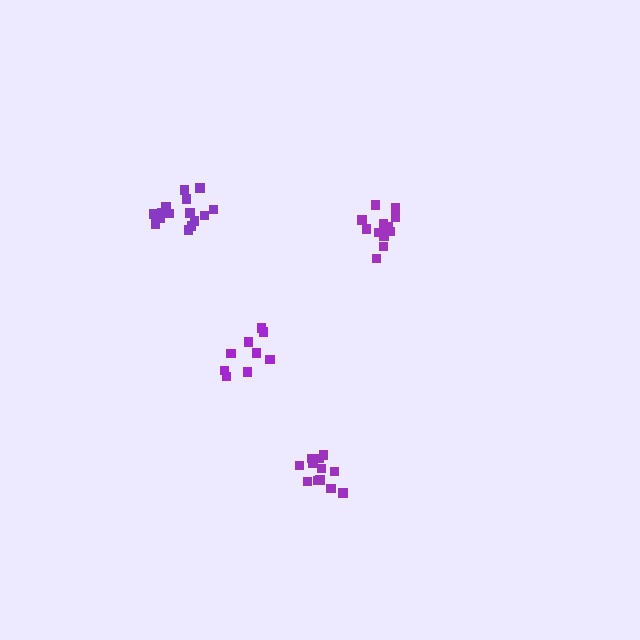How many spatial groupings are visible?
There are 4 spatial groupings.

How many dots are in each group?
Group 1: 9 dots, Group 2: 12 dots, Group 3: 12 dots, Group 4: 15 dots (48 total).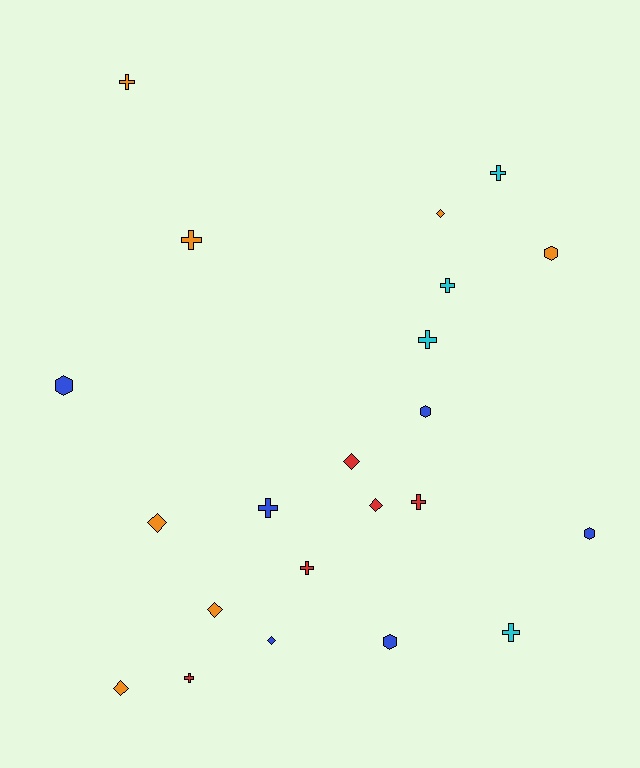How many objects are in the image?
There are 22 objects.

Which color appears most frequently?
Orange, with 7 objects.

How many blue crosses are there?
There is 1 blue cross.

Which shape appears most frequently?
Cross, with 10 objects.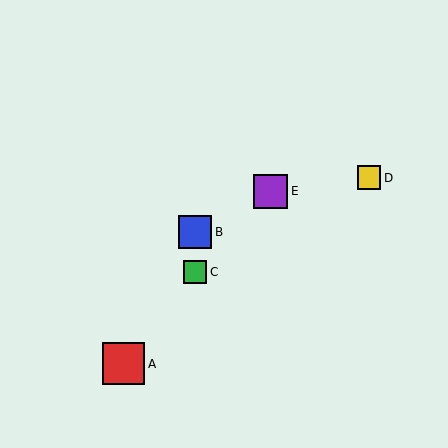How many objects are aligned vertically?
2 objects (B, C) are aligned vertically.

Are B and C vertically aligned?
Yes, both are at x≈195.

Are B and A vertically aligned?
No, B is at x≈195 and A is at x≈123.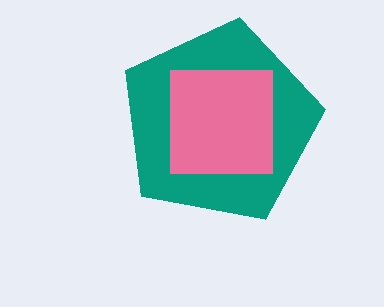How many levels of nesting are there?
2.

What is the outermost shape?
The teal pentagon.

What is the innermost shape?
The pink square.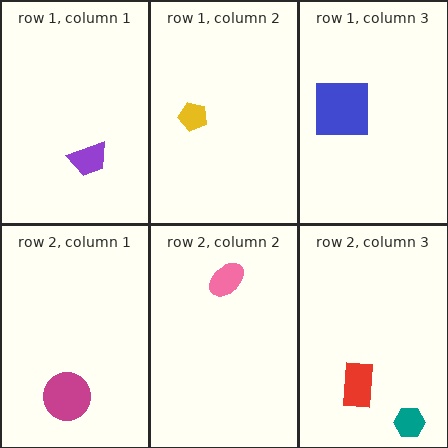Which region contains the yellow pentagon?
The row 1, column 2 region.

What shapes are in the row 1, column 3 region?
The blue square.